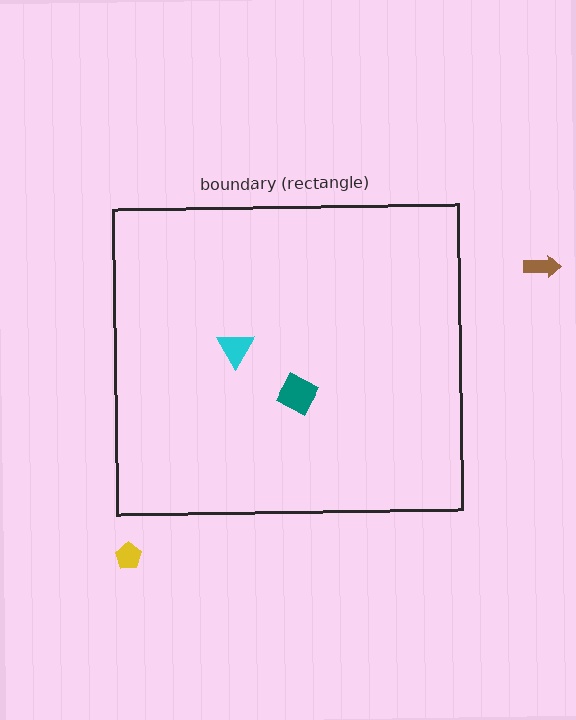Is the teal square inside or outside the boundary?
Inside.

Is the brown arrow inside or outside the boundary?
Outside.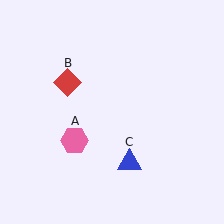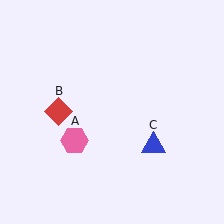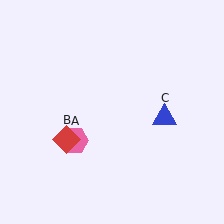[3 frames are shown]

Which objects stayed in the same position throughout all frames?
Pink hexagon (object A) remained stationary.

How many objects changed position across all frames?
2 objects changed position: red diamond (object B), blue triangle (object C).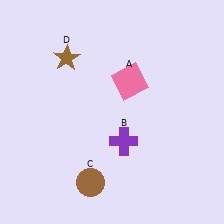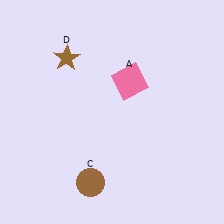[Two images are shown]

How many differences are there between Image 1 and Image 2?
There is 1 difference between the two images.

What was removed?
The purple cross (B) was removed in Image 2.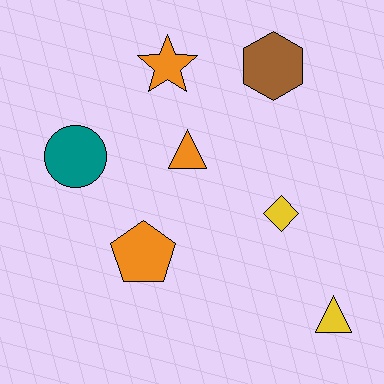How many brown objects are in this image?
There is 1 brown object.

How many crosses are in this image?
There are no crosses.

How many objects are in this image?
There are 7 objects.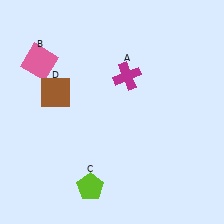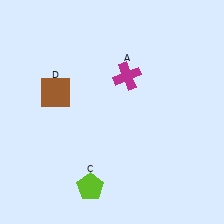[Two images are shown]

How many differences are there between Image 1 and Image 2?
There is 1 difference between the two images.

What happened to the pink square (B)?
The pink square (B) was removed in Image 2. It was in the top-left area of Image 1.